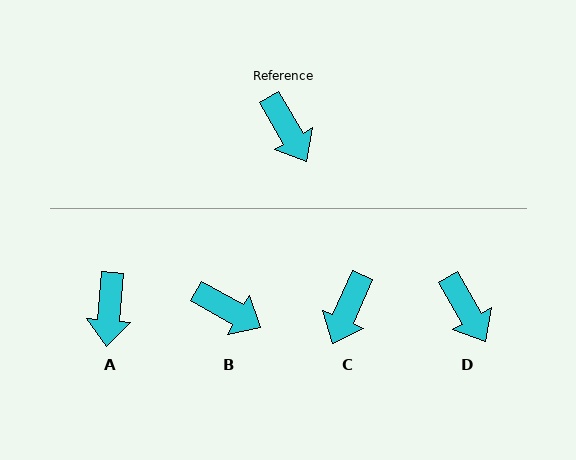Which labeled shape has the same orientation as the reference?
D.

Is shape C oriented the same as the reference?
No, it is off by about 54 degrees.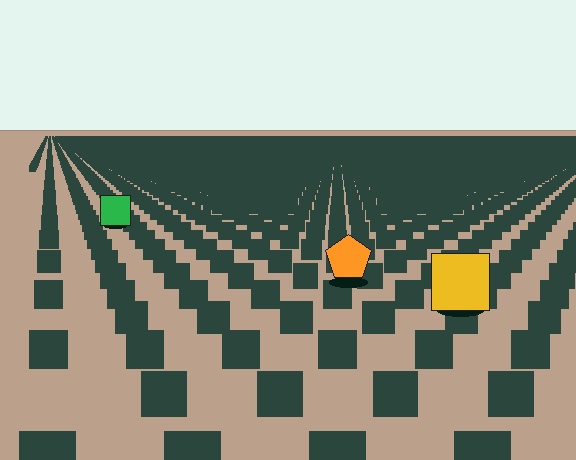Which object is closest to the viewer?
The yellow square is closest. The texture marks near it are larger and more spread out.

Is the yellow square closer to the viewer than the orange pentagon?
Yes. The yellow square is closer — you can tell from the texture gradient: the ground texture is coarser near it.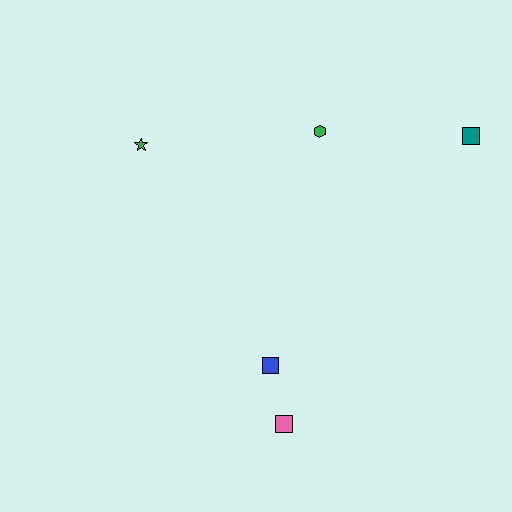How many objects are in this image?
There are 5 objects.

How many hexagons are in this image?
There is 1 hexagon.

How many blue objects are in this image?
There is 1 blue object.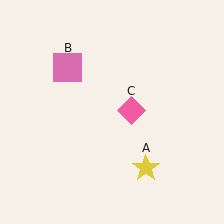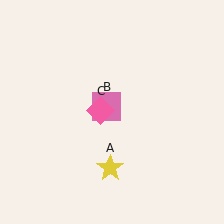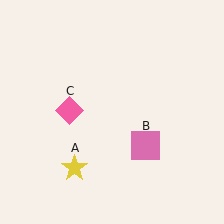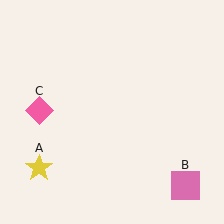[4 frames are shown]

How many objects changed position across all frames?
3 objects changed position: yellow star (object A), pink square (object B), pink diamond (object C).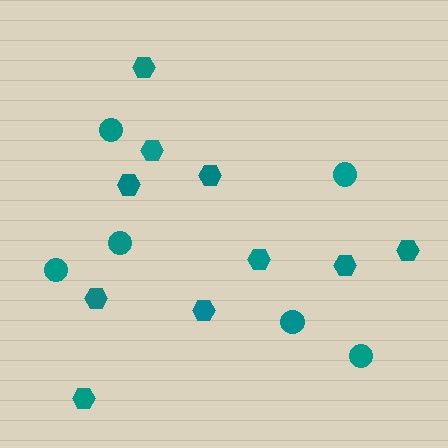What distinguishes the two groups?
There are 2 groups: one group of circles (6) and one group of hexagons (10).